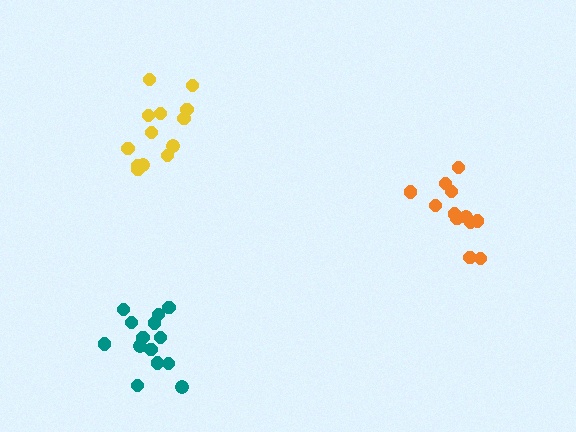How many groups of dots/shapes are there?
There are 3 groups.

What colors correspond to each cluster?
The clusters are colored: yellow, teal, orange.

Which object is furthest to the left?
The teal cluster is leftmost.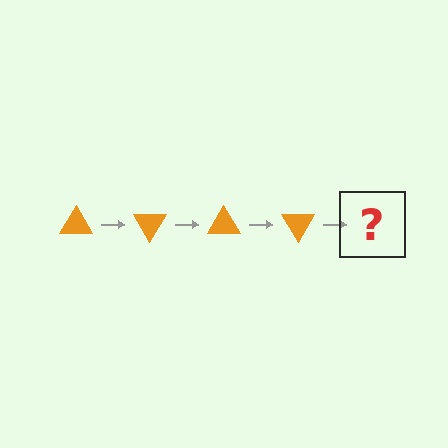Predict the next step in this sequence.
The next step is an orange triangle rotated 240 degrees.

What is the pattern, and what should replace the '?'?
The pattern is that the triangle rotates 60 degrees each step. The '?' should be an orange triangle rotated 240 degrees.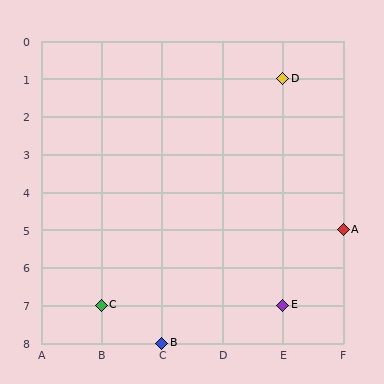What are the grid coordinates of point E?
Point E is at grid coordinates (E, 7).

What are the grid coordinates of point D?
Point D is at grid coordinates (E, 1).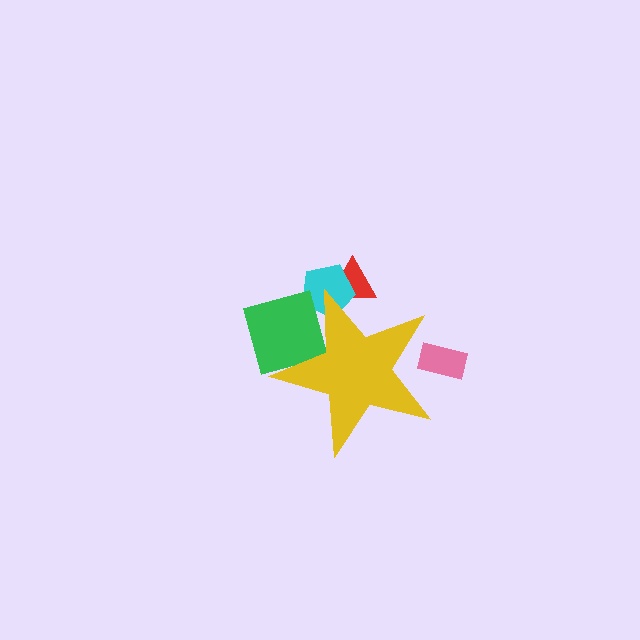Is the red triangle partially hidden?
Yes, the red triangle is partially hidden behind the yellow star.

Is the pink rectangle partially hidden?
Yes, the pink rectangle is partially hidden behind the yellow star.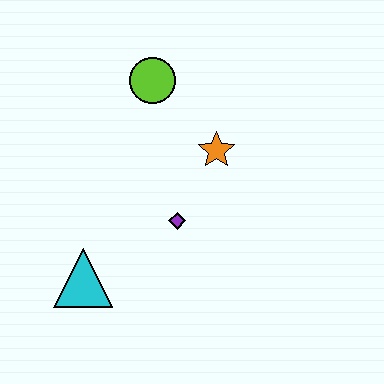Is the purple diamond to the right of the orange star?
No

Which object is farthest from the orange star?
The cyan triangle is farthest from the orange star.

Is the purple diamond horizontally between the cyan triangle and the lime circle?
No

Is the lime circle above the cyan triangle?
Yes